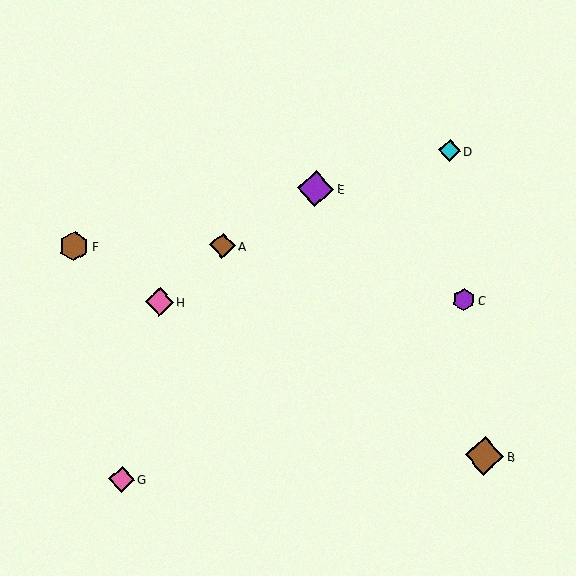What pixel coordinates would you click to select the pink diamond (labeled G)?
Click at (122, 479) to select the pink diamond G.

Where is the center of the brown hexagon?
The center of the brown hexagon is at (74, 246).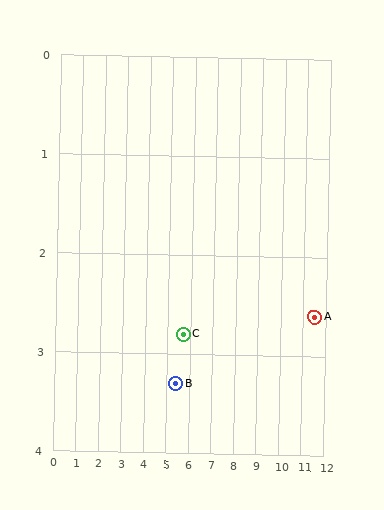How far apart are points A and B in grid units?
Points A and B are about 6.1 grid units apart.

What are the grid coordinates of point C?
Point C is at approximately (5.7, 2.8).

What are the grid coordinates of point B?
Point B is at approximately (5.4, 3.3).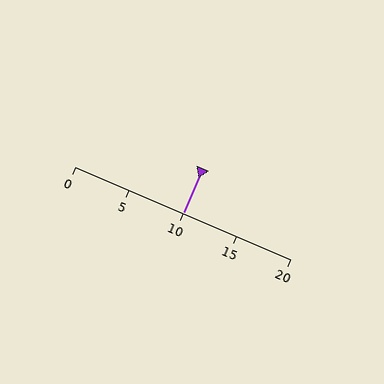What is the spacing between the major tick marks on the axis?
The major ticks are spaced 5 apart.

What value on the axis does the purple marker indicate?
The marker indicates approximately 10.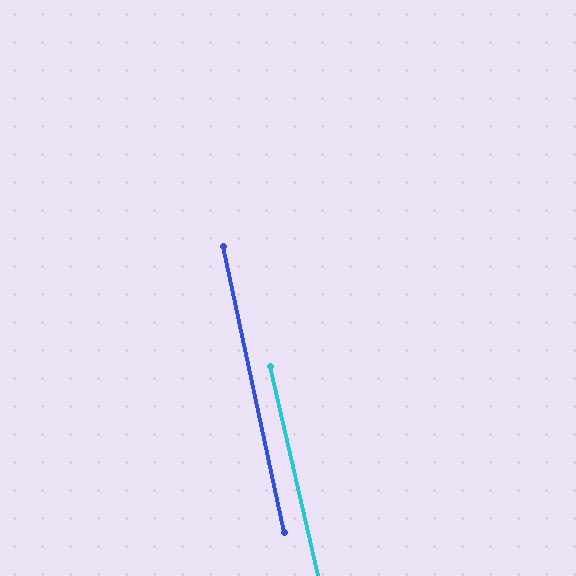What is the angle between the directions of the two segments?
Approximately 1 degree.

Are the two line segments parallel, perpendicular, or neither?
Parallel — their directions differ by only 1.1°.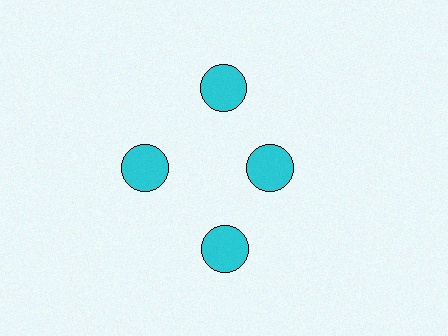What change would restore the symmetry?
The symmetry would be restored by moving it outward, back onto the ring so that all 4 circles sit at equal angles and equal distance from the center.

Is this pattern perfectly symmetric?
No. The 4 cyan circles are arranged in a ring, but one element near the 3 o'clock position is pulled inward toward the center, breaking the 4-fold rotational symmetry.